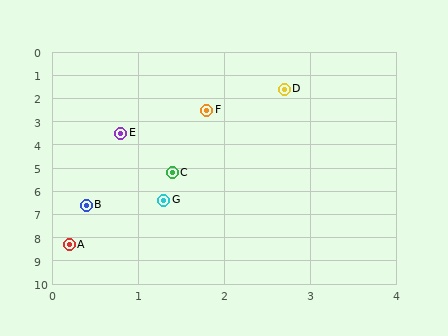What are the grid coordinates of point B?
Point B is at approximately (0.4, 6.6).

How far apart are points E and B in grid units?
Points E and B are about 3.1 grid units apart.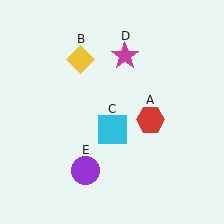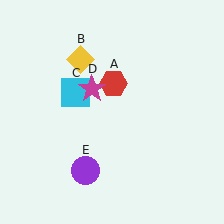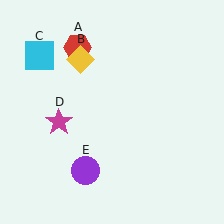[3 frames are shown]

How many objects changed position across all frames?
3 objects changed position: red hexagon (object A), cyan square (object C), magenta star (object D).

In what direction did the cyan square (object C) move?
The cyan square (object C) moved up and to the left.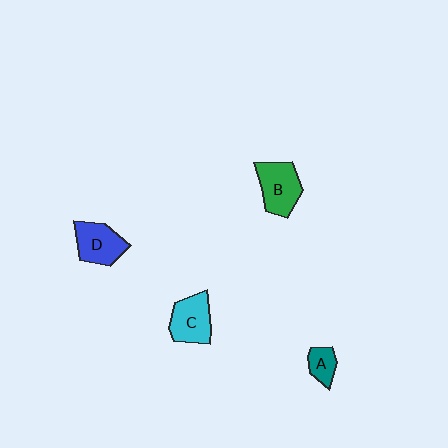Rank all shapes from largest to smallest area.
From largest to smallest: B (green), D (blue), C (cyan), A (teal).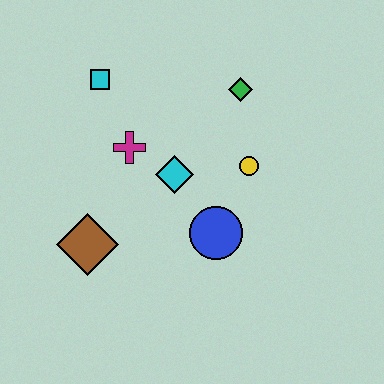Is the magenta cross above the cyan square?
No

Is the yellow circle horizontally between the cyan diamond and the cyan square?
No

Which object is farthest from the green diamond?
The brown diamond is farthest from the green diamond.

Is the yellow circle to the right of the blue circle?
Yes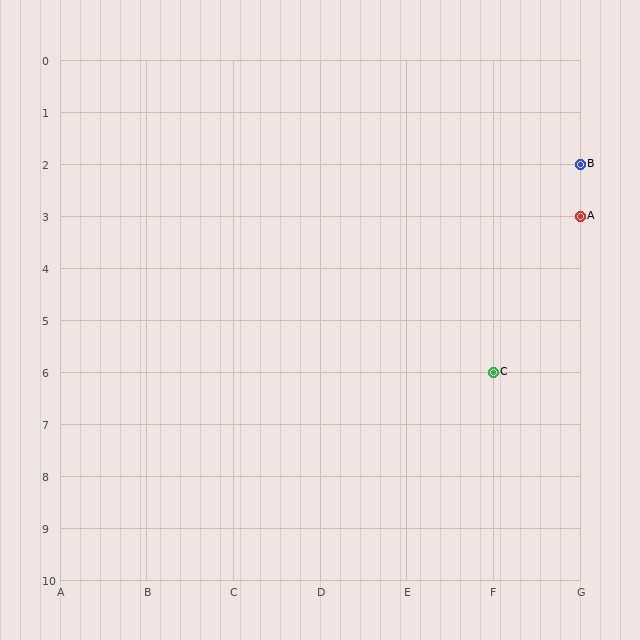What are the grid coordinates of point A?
Point A is at grid coordinates (G, 3).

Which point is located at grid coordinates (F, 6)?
Point C is at (F, 6).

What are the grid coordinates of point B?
Point B is at grid coordinates (G, 2).